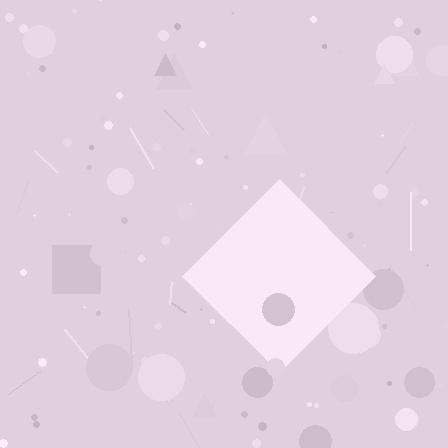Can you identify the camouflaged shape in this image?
The camouflaged shape is a diamond.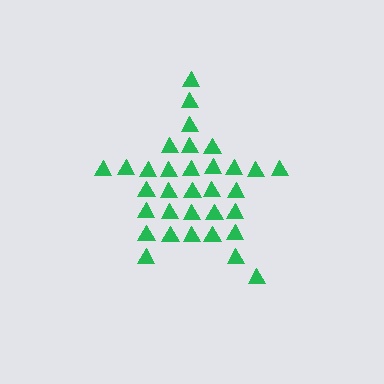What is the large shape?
The large shape is a star.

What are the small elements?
The small elements are triangles.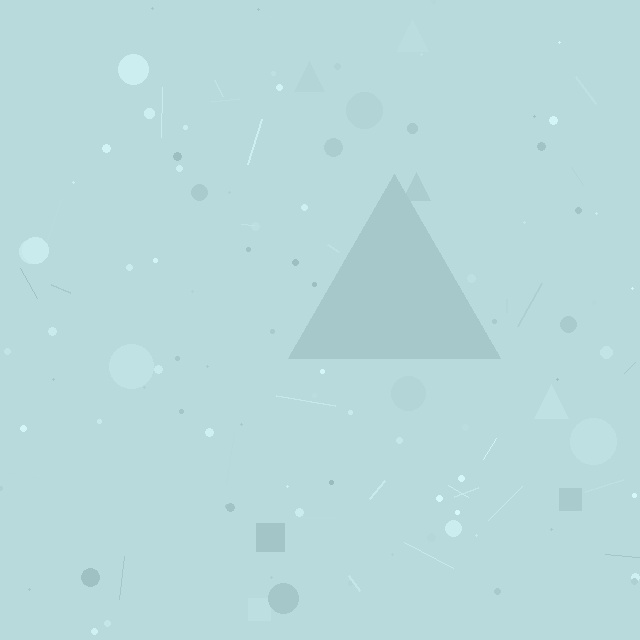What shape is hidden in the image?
A triangle is hidden in the image.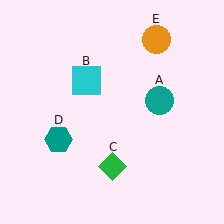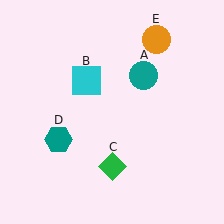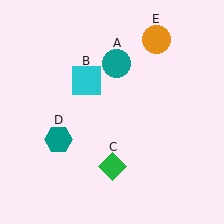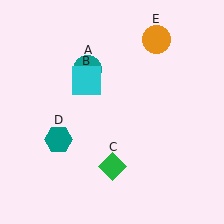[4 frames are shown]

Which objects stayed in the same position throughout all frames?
Cyan square (object B) and green diamond (object C) and teal hexagon (object D) and orange circle (object E) remained stationary.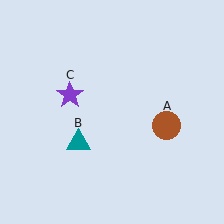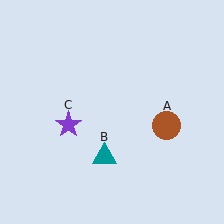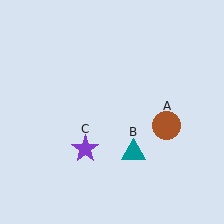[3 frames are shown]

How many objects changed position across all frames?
2 objects changed position: teal triangle (object B), purple star (object C).